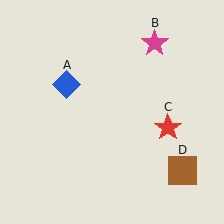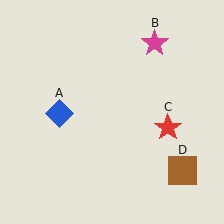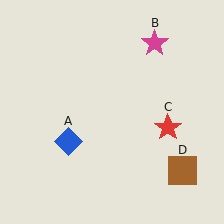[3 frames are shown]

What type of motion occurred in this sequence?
The blue diamond (object A) rotated counterclockwise around the center of the scene.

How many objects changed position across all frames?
1 object changed position: blue diamond (object A).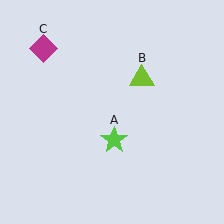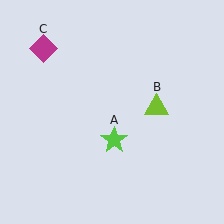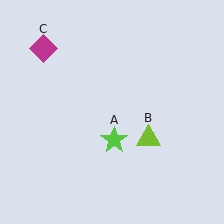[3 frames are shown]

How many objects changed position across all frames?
1 object changed position: lime triangle (object B).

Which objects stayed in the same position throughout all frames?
Lime star (object A) and magenta diamond (object C) remained stationary.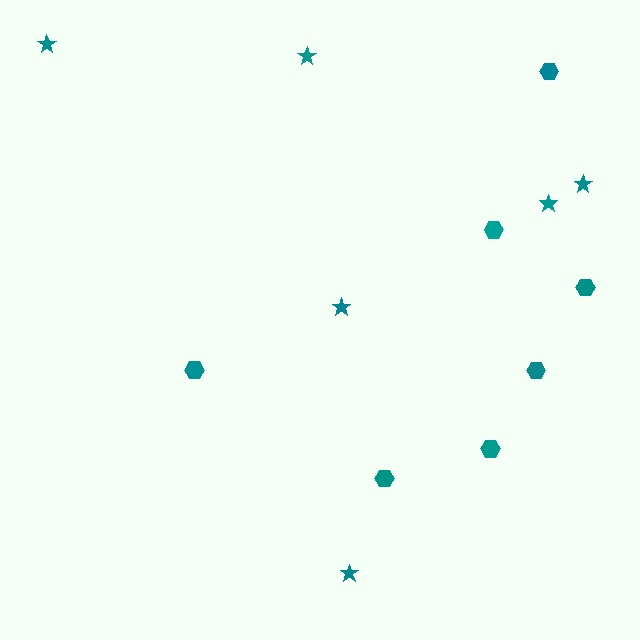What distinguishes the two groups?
There are 2 groups: one group of stars (6) and one group of hexagons (7).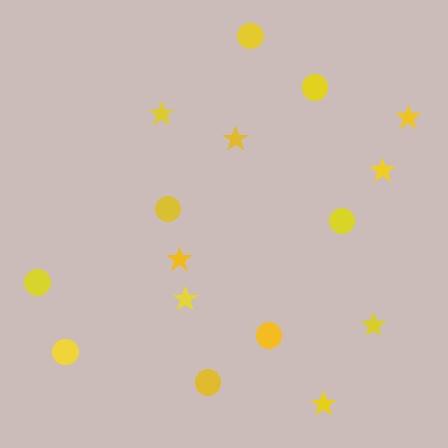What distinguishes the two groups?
There are 2 groups: one group of circles (8) and one group of stars (8).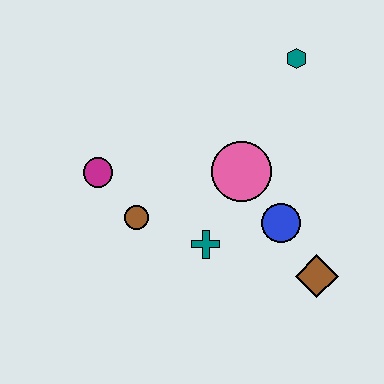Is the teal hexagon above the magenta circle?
Yes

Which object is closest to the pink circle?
The blue circle is closest to the pink circle.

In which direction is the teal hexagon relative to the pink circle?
The teal hexagon is above the pink circle.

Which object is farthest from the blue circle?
The magenta circle is farthest from the blue circle.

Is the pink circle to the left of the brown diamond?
Yes